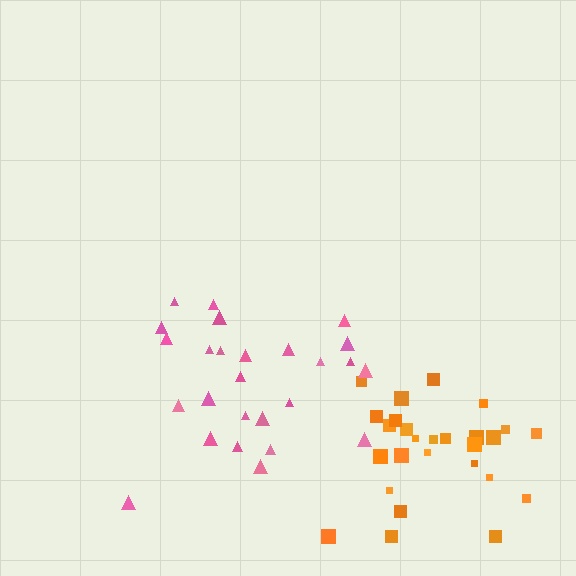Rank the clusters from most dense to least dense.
orange, pink.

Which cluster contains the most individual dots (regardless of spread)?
Orange (28).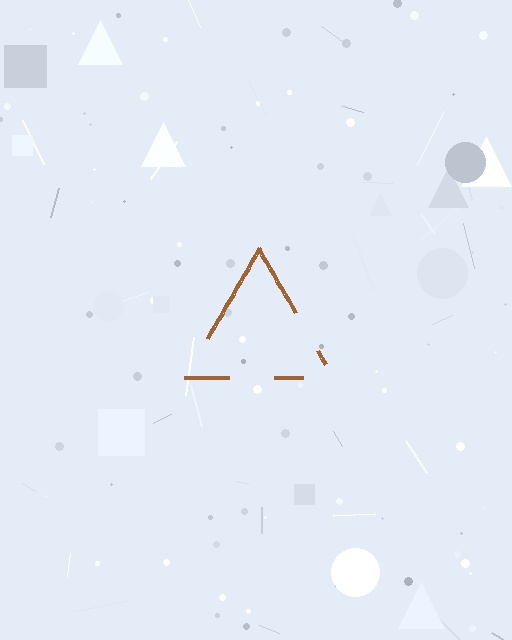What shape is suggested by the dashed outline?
The dashed outline suggests a triangle.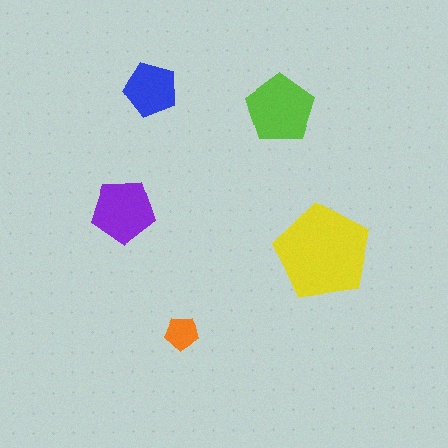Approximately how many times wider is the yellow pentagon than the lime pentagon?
About 1.5 times wider.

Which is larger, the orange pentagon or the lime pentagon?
The lime one.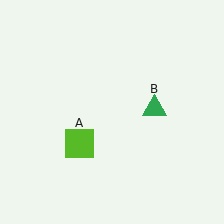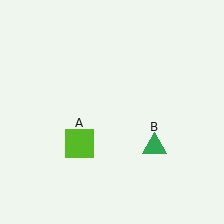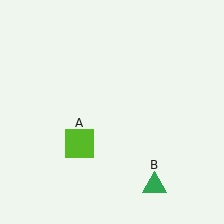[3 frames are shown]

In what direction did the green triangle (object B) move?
The green triangle (object B) moved down.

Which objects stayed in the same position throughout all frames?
Lime square (object A) remained stationary.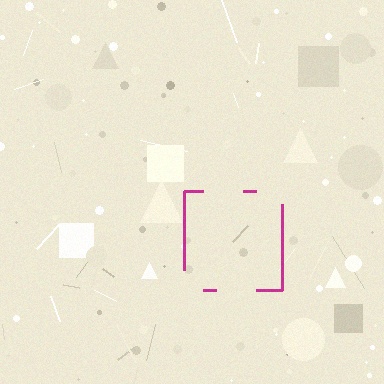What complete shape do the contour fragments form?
The contour fragments form a square.